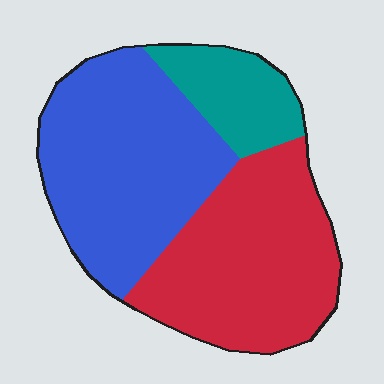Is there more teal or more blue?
Blue.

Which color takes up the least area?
Teal, at roughly 15%.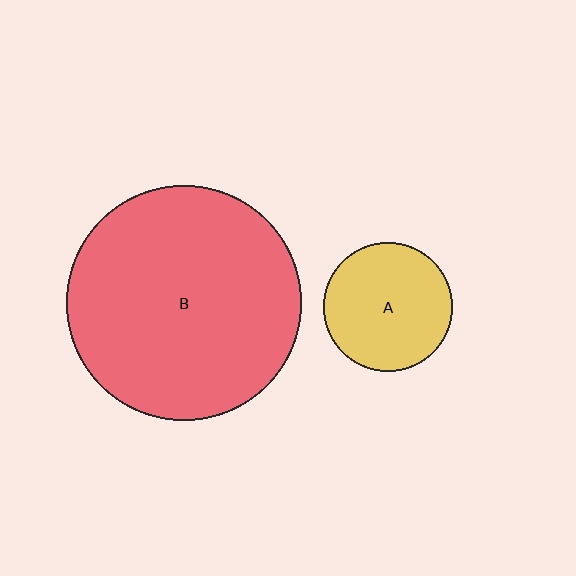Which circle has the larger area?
Circle B (red).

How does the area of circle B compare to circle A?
Approximately 3.3 times.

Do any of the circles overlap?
No, none of the circles overlap.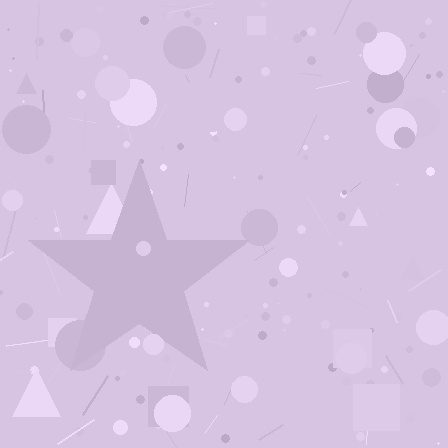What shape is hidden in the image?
A star is hidden in the image.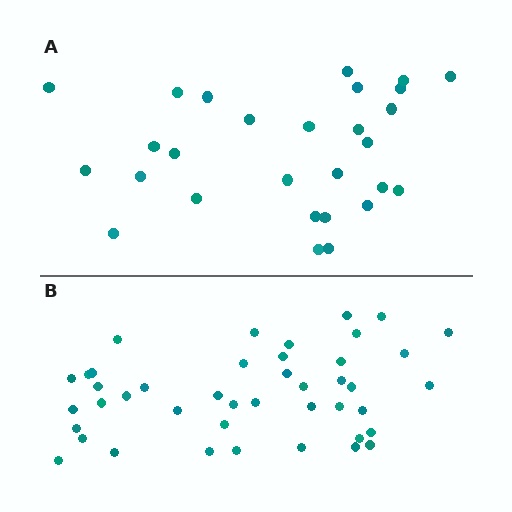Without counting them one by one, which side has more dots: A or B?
Region B (the bottom region) has more dots.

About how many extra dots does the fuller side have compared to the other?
Region B has approximately 15 more dots than region A.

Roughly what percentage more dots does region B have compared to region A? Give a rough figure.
About 55% more.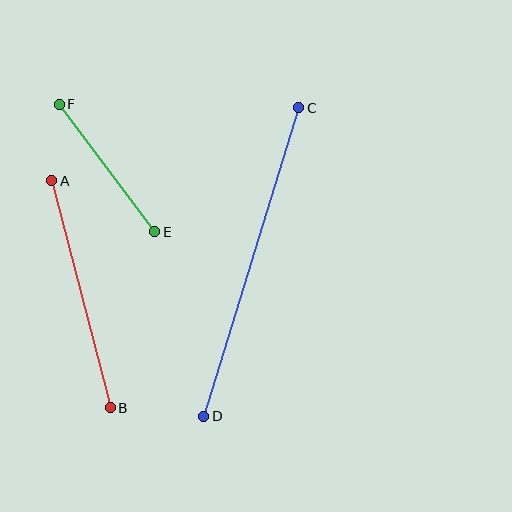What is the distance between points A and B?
The distance is approximately 234 pixels.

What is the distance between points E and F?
The distance is approximately 159 pixels.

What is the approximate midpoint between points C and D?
The midpoint is at approximately (251, 262) pixels.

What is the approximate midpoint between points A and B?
The midpoint is at approximately (81, 294) pixels.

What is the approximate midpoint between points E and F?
The midpoint is at approximately (107, 168) pixels.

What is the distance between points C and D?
The distance is approximately 323 pixels.